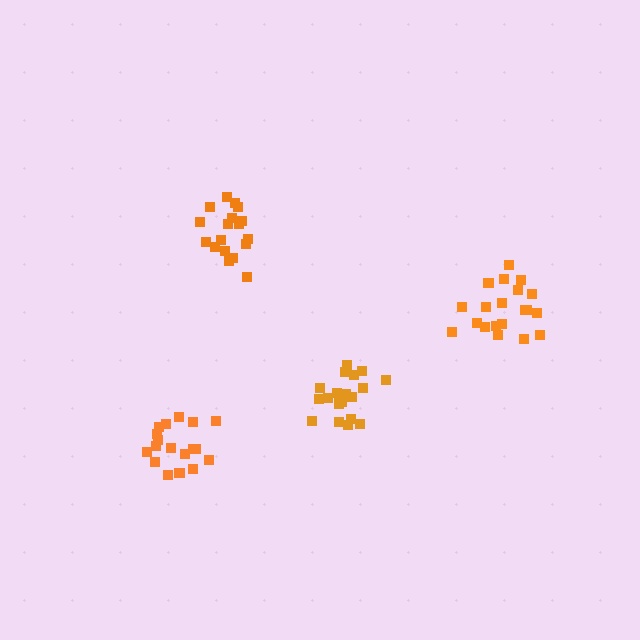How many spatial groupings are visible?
There are 4 spatial groupings.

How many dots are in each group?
Group 1: 18 dots, Group 2: 20 dots, Group 3: 20 dots, Group 4: 18 dots (76 total).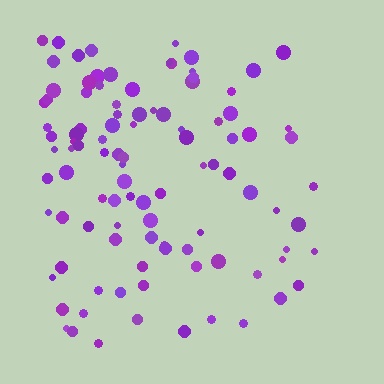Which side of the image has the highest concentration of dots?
The left.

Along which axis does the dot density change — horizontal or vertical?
Horizontal.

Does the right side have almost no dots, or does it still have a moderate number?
Still a moderate number, just noticeably fewer than the left.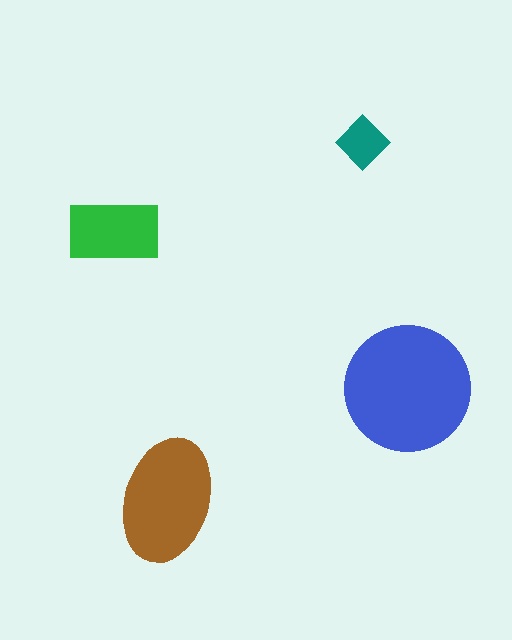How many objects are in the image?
There are 4 objects in the image.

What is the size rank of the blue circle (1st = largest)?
1st.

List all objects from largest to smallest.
The blue circle, the brown ellipse, the green rectangle, the teal diamond.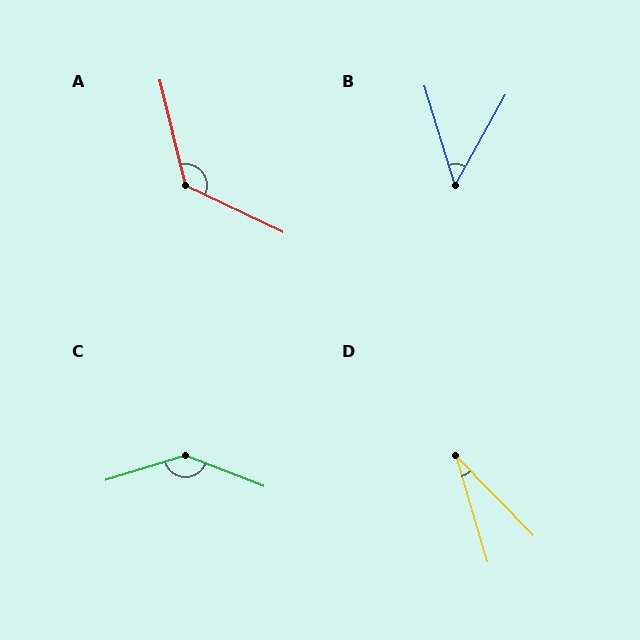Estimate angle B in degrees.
Approximately 46 degrees.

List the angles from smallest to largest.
D (28°), B (46°), A (129°), C (142°).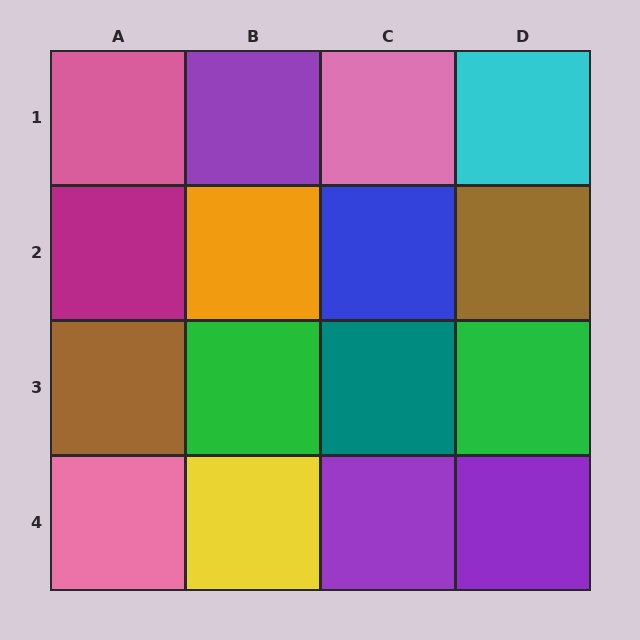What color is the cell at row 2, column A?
Magenta.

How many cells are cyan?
1 cell is cyan.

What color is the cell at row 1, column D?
Cyan.